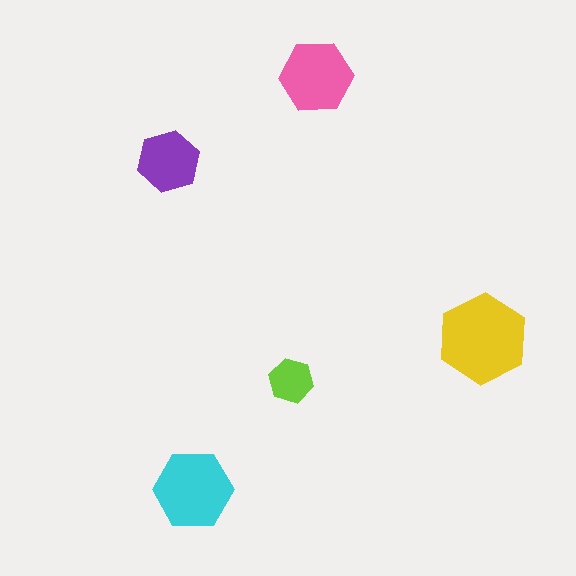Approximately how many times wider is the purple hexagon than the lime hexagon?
About 1.5 times wider.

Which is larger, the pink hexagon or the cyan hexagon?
The cyan one.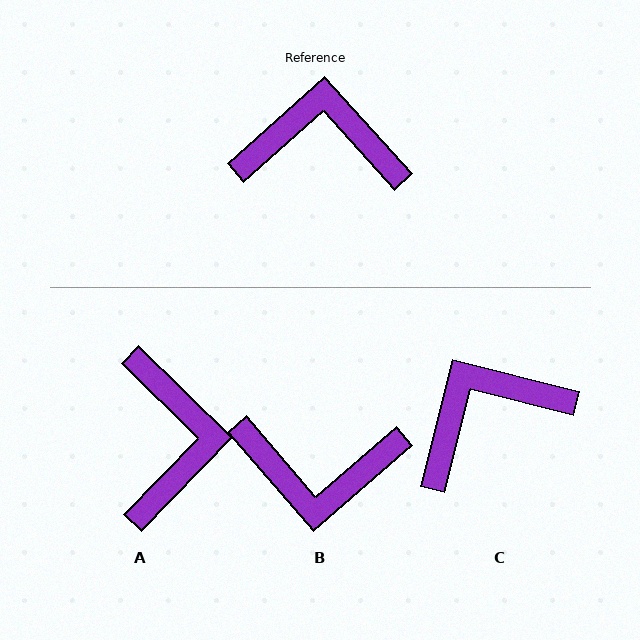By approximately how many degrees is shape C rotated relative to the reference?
Approximately 34 degrees counter-clockwise.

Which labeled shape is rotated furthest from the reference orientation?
B, about 179 degrees away.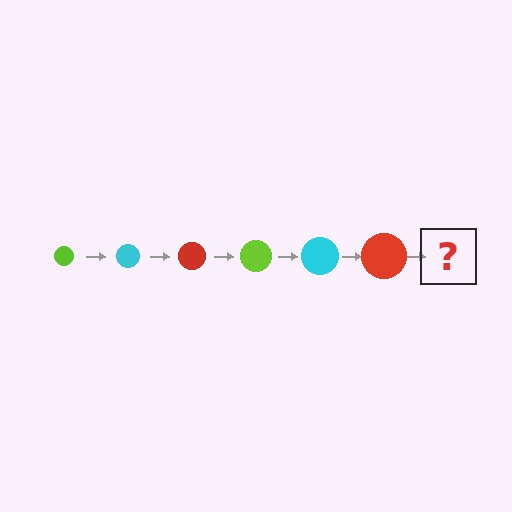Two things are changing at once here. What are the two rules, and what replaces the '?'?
The two rules are that the circle grows larger each step and the color cycles through lime, cyan, and red. The '?' should be a lime circle, larger than the previous one.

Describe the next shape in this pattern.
It should be a lime circle, larger than the previous one.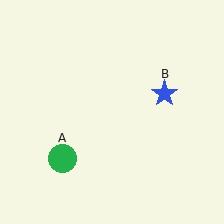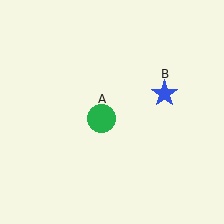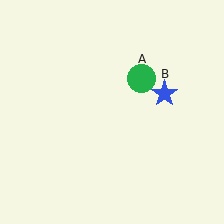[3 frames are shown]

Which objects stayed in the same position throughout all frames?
Blue star (object B) remained stationary.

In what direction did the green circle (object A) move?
The green circle (object A) moved up and to the right.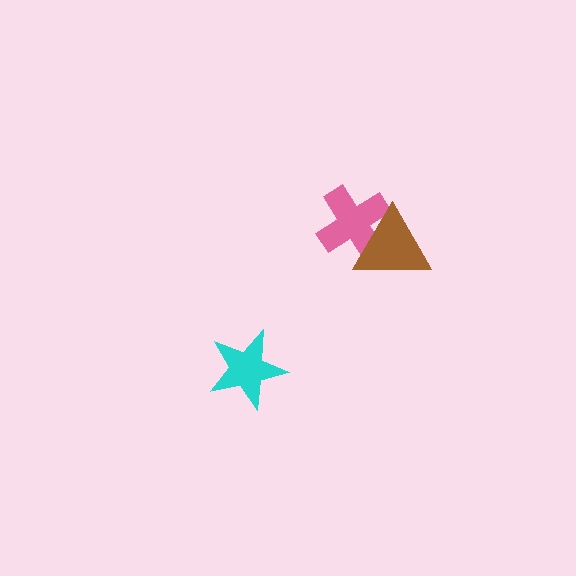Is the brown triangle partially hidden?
No, no other shape covers it.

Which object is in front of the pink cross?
The brown triangle is in front of the pink cross.